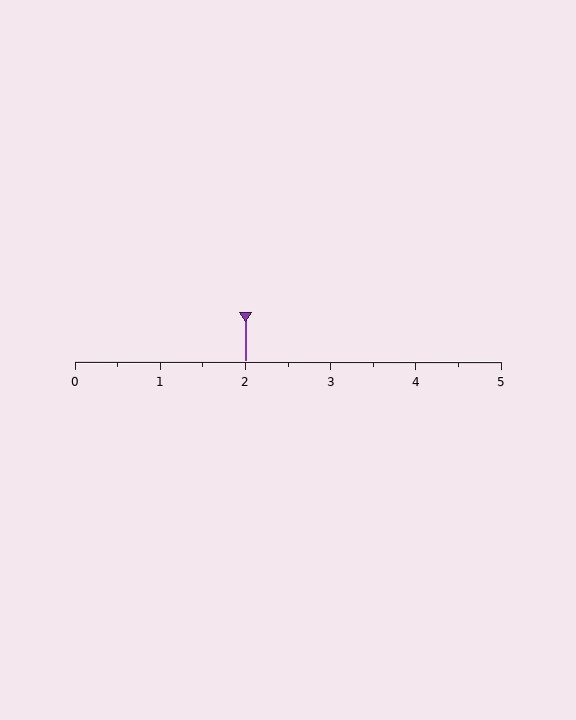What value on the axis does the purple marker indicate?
The marker indicates approximately 2.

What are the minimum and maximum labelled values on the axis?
The axis runs from 0 to 5.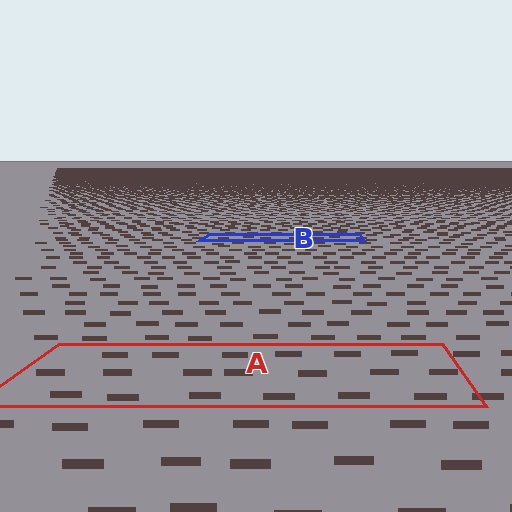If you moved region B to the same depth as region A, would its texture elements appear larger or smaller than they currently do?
They would appear larger. At a closer depth, the same texture elements are projected at a bigger on-screen size.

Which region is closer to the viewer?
Region A is closer. The texture elements there are larger and more spread out.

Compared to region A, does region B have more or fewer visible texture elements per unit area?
Region B has more texture elements per unit area — they are packed more densely because it is farther away.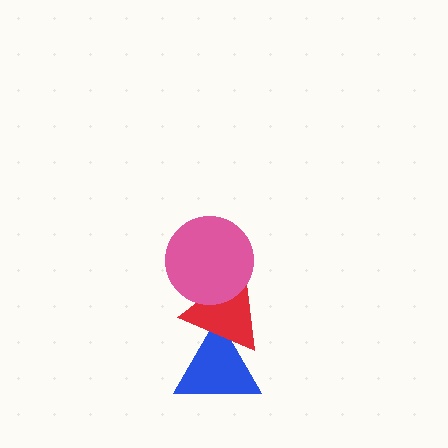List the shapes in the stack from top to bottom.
From top to bottom: the pink circle, the red triangle, the blue triangle.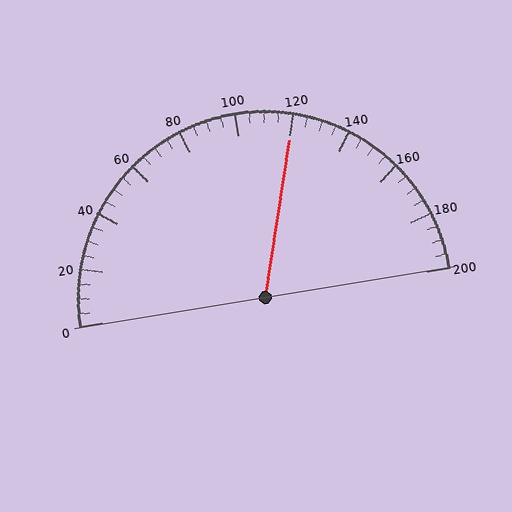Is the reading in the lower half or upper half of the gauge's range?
The reading is in the upper half of the range (0 to 200).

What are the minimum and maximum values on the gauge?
The gauge ranges from 0 to 200.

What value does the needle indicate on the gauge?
The needle indicates approximately 120.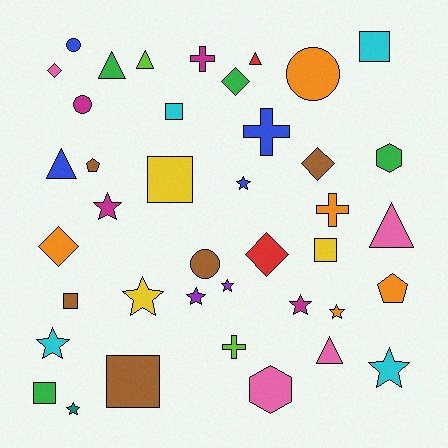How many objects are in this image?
There are 40 objects.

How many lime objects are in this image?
There are 2 lime objects.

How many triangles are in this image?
There are 6 triangles.